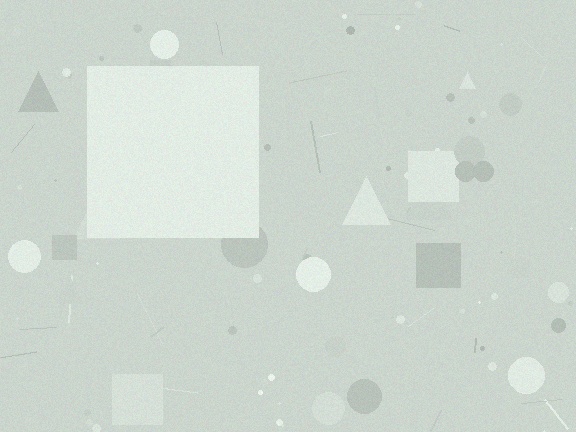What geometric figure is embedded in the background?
A square is embedded in the background.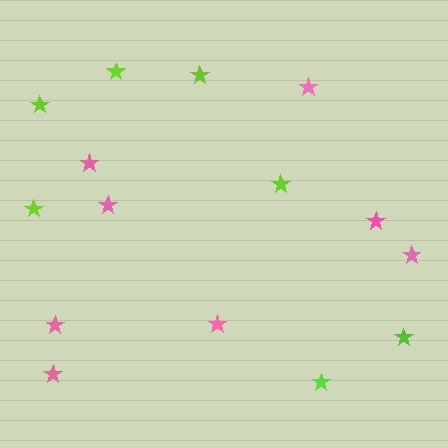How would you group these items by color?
There are 2 groups: one group of pink stars (8) and one group of lime stars (7).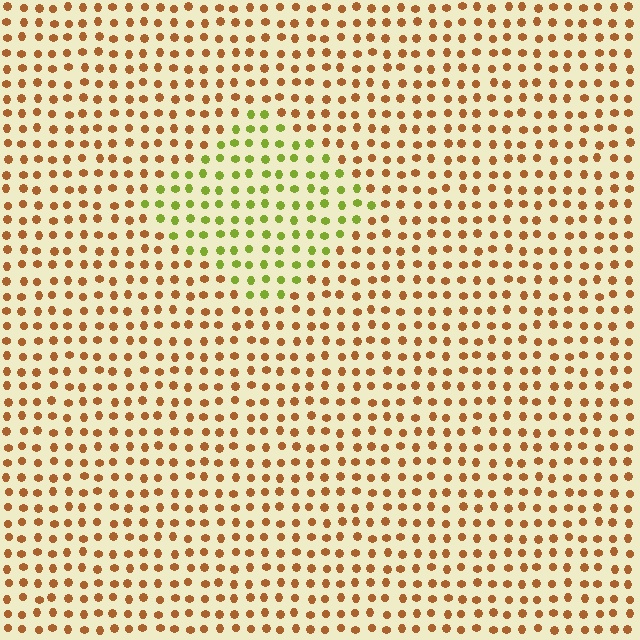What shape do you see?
I see a diamond.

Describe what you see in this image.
The image is filled with small brown elements in a uniform arrangement. A diamond-shaped region is visible where the elements are tinted to a slightly different hue, forming a subtle color boundary.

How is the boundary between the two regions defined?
The boundary is defined purely by a slight shift in hue (about 57 degrees). Spacing, size, and orientation are identical on both sides.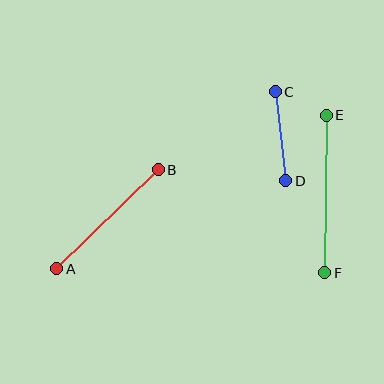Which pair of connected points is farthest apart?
Points E and F are farthest apart.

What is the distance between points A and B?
The distance is approximately 142 pixels.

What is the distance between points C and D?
The distance is approximately 90 pixels.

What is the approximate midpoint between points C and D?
The midpoint is at approximately (280, 136) pixels.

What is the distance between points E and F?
The distance is approximately 158 pixels.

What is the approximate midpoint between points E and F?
The midpoint is at approximately (326, 194) pixels.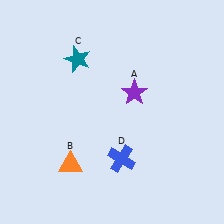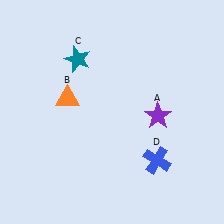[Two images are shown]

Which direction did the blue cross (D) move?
The blue cross (D) moved right.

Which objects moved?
The objects that moved are: the purple star (A), the orange triangle (B), the blue cross (D).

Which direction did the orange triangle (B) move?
The orange triangle (B) moved up.